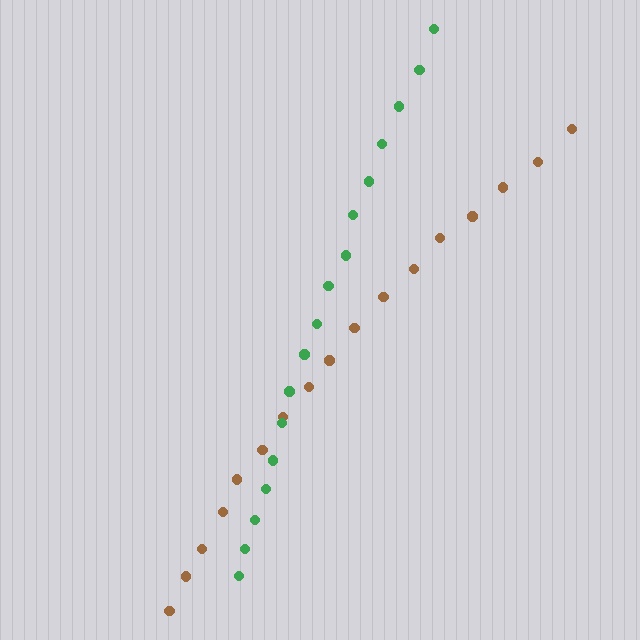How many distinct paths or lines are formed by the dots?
There are 2 distinct paths.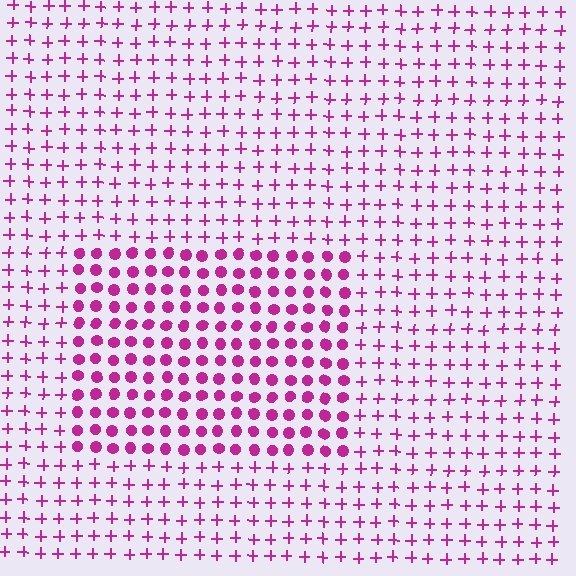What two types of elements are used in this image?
The image uses circles inside the rectangle region and plus signs outside it.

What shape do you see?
I see a rectangle.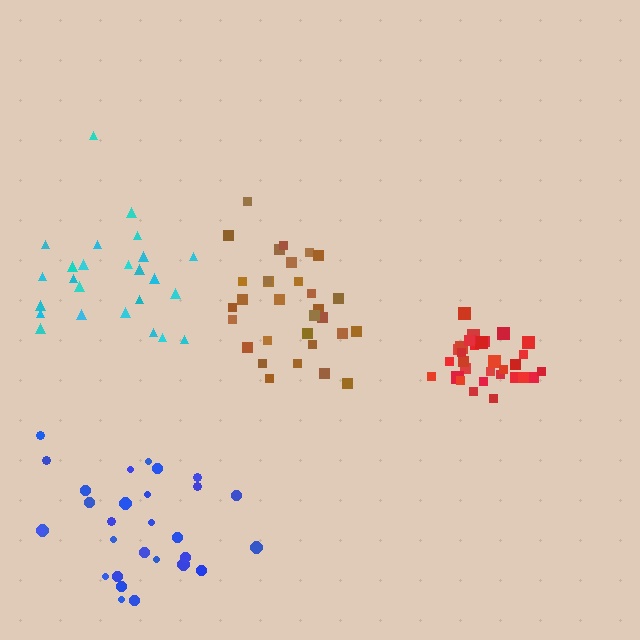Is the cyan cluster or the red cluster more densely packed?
Red.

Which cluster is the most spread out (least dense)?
Cyan.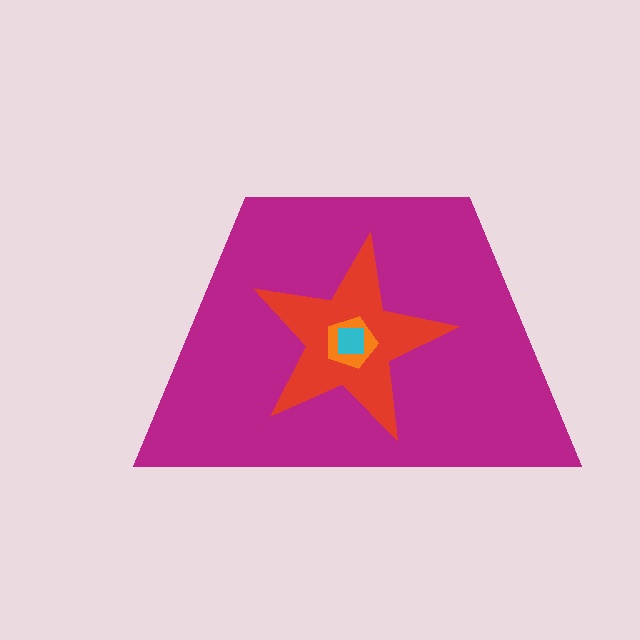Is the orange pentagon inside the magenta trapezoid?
Yes.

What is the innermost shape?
The cyan square.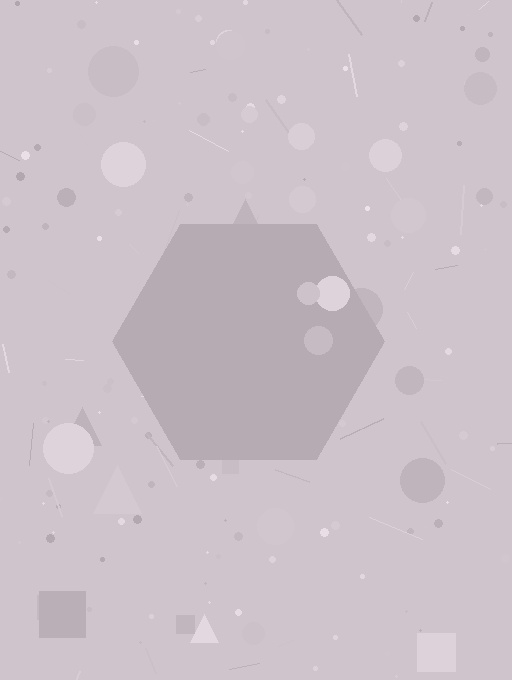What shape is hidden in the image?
A hexagon is hidden in the image.